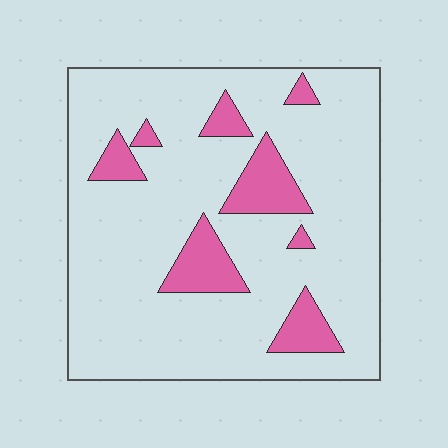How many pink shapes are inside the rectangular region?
8.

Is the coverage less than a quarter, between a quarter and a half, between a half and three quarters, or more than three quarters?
Less than a quarter.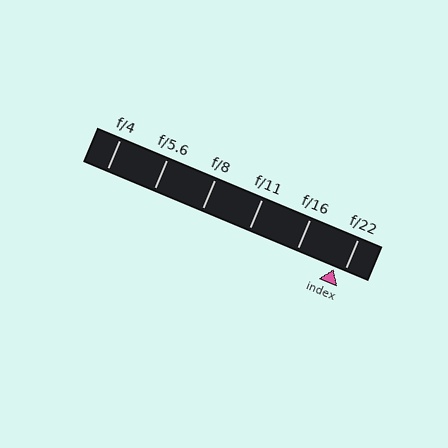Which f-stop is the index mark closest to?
The index mark is closest to f/22.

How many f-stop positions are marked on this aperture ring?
There are 6 f-stop positions marked.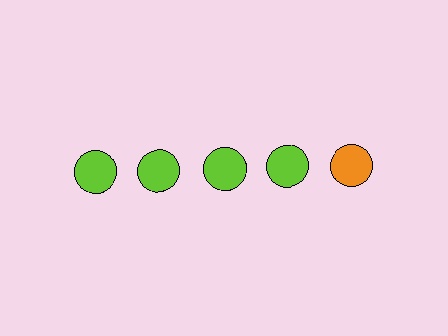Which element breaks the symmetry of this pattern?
The orange circle in the top row, rightmost column breaks the symmetry. All other shapes are lime circles.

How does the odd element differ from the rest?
It has a different color: orange instead of lime.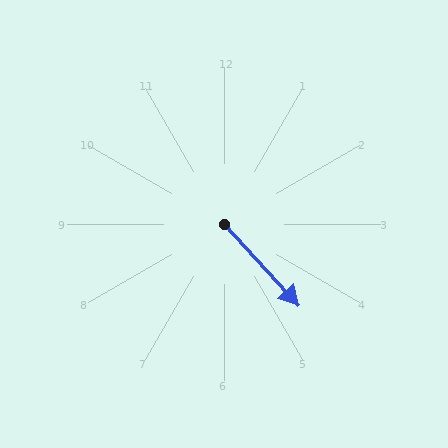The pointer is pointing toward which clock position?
Roughly 5 o'clock.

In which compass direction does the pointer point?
Southeast.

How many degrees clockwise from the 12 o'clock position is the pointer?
Approximately 138 degrees.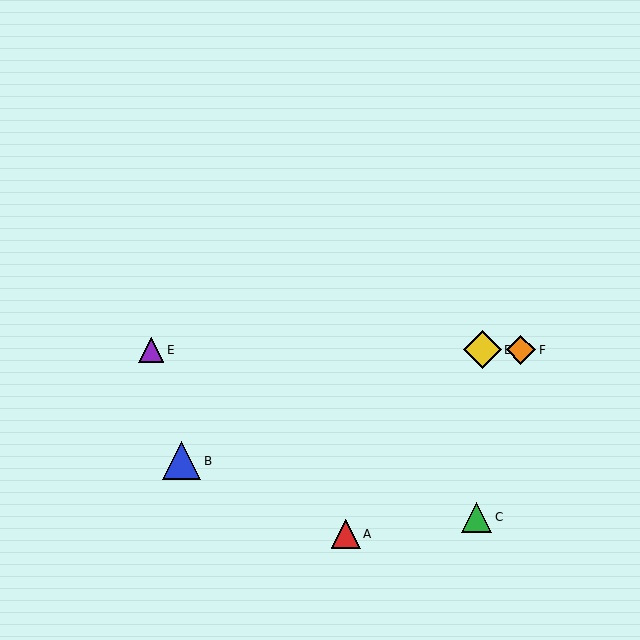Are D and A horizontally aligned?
No, D is at y≈350 and A is at y≈534.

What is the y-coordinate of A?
Object A is at y≈534.